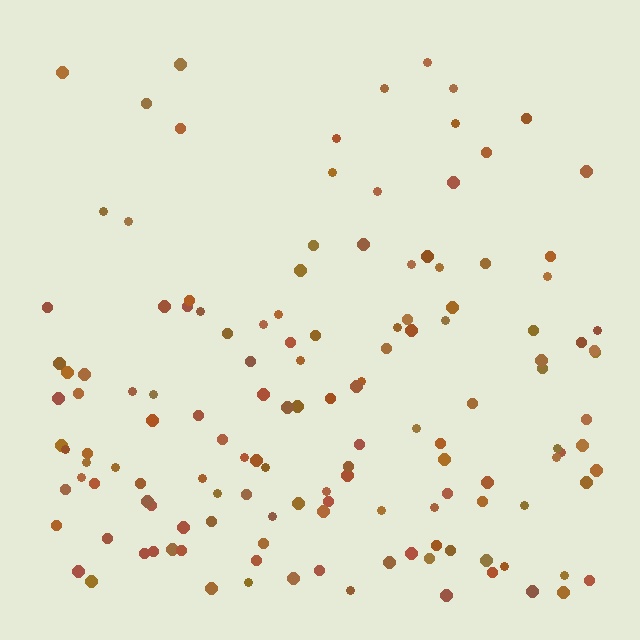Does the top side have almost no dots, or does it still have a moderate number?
Still a moderate number, just noticeably fewer than the bottom.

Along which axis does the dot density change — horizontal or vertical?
Vertical.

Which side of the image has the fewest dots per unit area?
The top.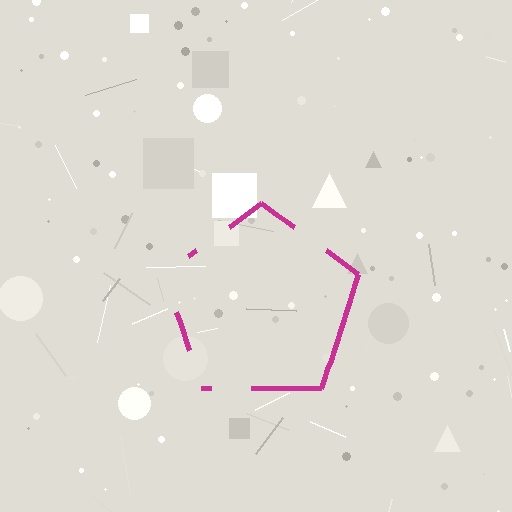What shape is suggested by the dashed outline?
The dashed outline suggests a pentagon.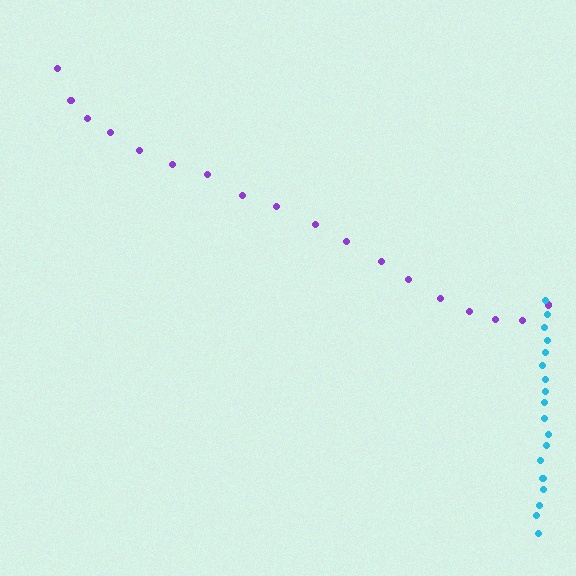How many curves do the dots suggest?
There are 2 distinct paths.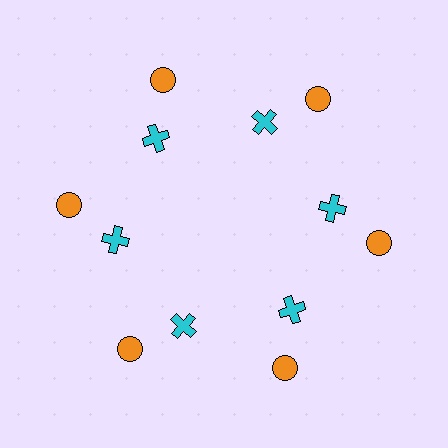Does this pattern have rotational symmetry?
Yes, this pattern has 6-fold rotational symmetry. It looks the same after rotating 60 degrees around the center.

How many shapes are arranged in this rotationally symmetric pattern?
There are 12 shapes, arranged in 6 groups of 2.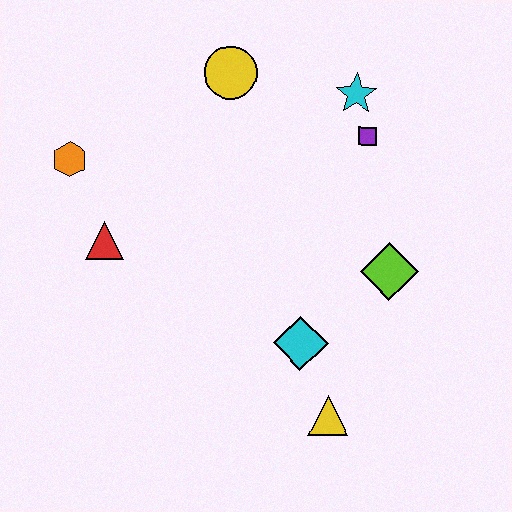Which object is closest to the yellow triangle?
The cyan diamond is closest to the yellow triangle.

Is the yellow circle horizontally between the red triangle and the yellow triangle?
Yes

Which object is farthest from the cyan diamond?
The orange hexagon is farthest from the cyan diamond.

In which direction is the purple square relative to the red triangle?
The purple square is to the right of the red triangle.